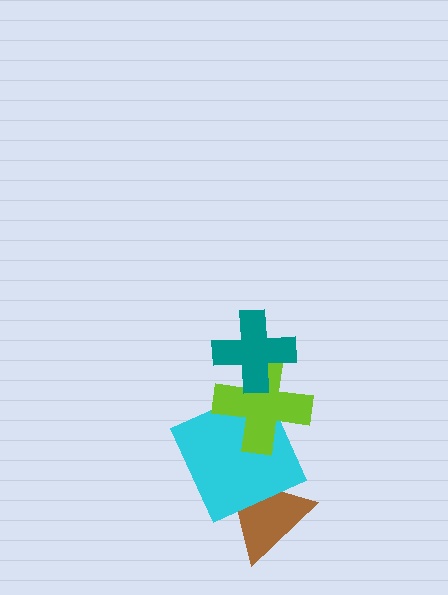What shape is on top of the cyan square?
The lime cross is on top of the cyan square.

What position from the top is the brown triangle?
The brown triangle is 4th from the top.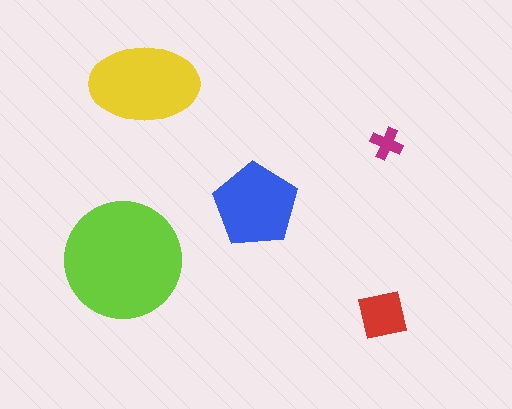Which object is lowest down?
The red square is bottommost.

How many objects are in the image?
There are 5 objects in the image.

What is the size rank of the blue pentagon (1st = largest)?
3rd.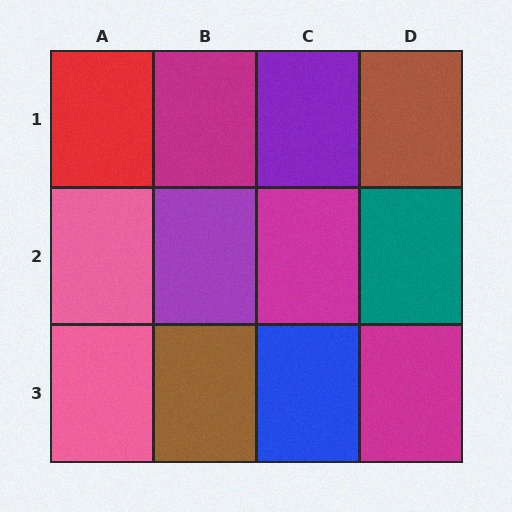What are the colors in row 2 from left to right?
Pink, purple, magenta, teal.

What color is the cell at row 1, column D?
Brown.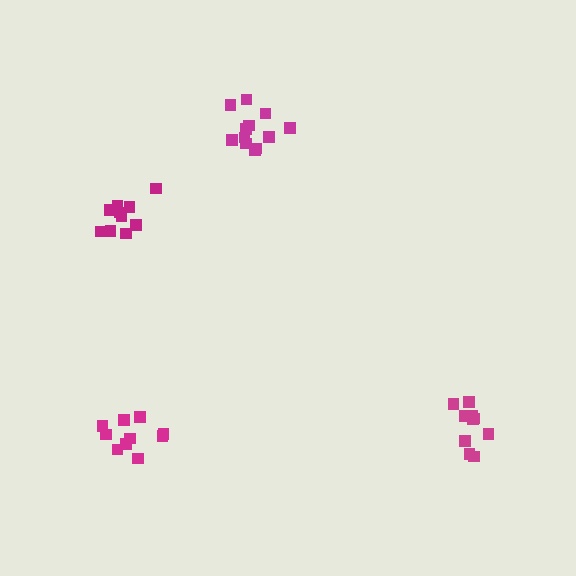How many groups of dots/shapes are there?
There are 4 groups.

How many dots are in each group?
Group 1: 10 dots, Group 2: 12 dots, Group 3: 10 dots, Group 4: 11 dots (43 total).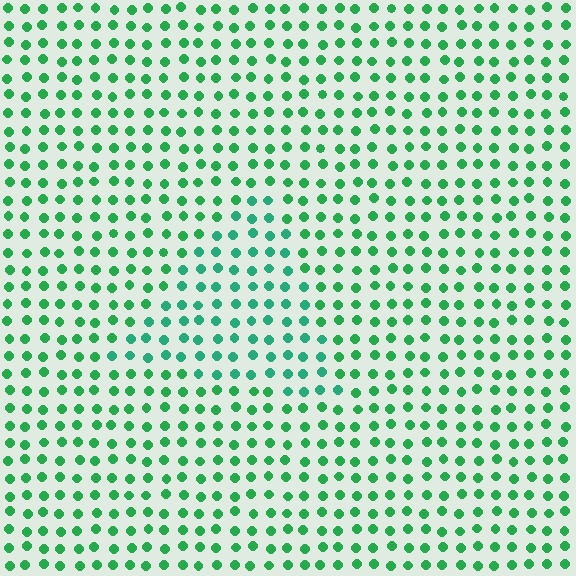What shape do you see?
I see a triangle.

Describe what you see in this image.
The image is filled with small green elements in a uniform arrangement. A triangle-shaped region is visible where the elements are tinted to a slightly different hue, forming a subtle color boundary.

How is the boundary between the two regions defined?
The boundary is defined purely by a slight shift in hue (about 21 degrees). Spacing, size, and orientation are identical on both sides.